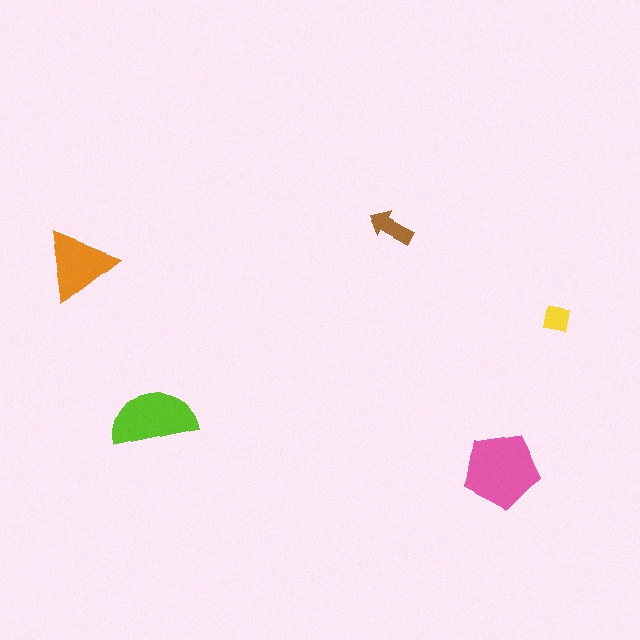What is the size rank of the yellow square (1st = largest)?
5th.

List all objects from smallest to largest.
The yellow square, the brown arrow, the orange triangle, the lime semicircle, the pink pentagon.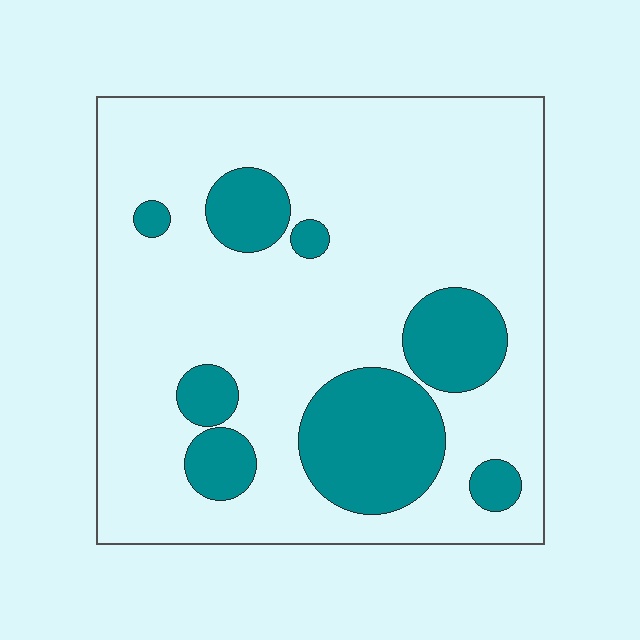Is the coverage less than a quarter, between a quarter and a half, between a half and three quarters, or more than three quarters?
Less than a quarter.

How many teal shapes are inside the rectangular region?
8.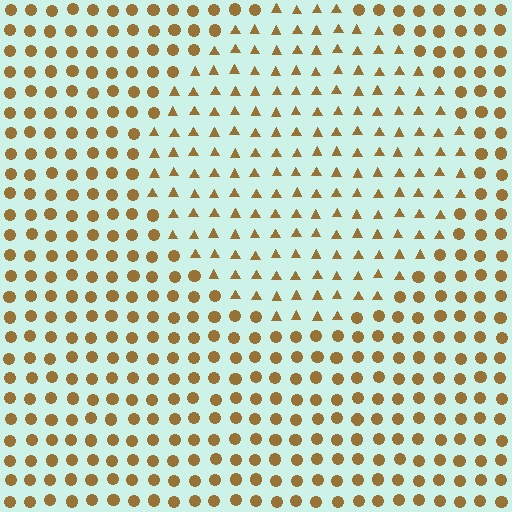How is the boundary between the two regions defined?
The boundary is defined by a change in element shape: triangles inside vs. circles outside. All elements share the same color and spacing.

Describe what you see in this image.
The image is filled with small brown elements arranged in a uniform grid. A circle-shaped region contains triangles, while the surrounding area contains circles. The boundary is defined purely by the change in element shape.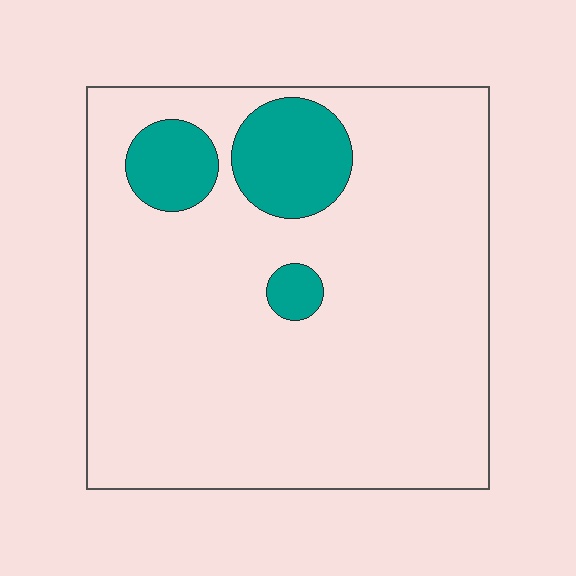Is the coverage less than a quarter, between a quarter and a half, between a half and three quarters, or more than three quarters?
Less than a quarter.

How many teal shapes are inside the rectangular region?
3.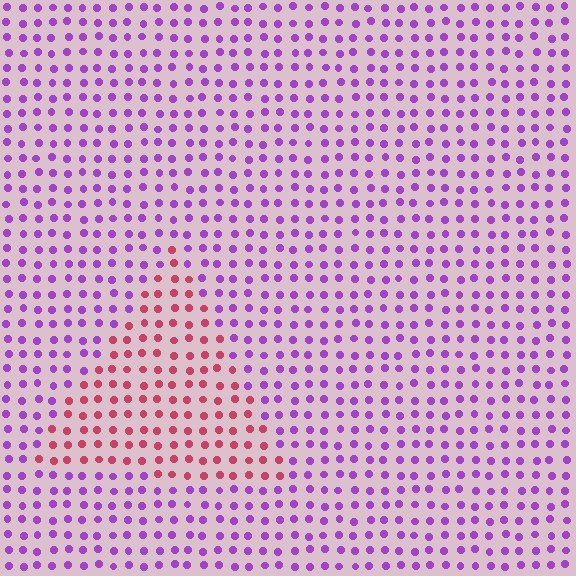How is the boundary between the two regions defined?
The boundary is defined purely by a slight shift in hue (about 63 degrees). Spacing, size, and orientation are identical on both sides.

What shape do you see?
I see a triangle.